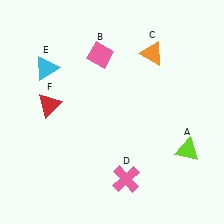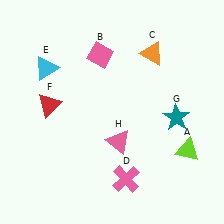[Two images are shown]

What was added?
A teal star (G), a pink triangle (H) were added in Image 2.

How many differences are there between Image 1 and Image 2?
There are 2 differences between the two images.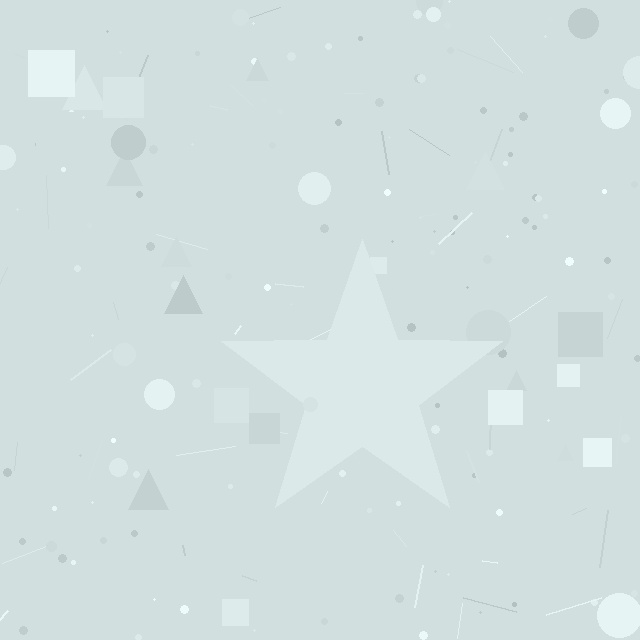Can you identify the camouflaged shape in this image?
The camouflaged shape is a star.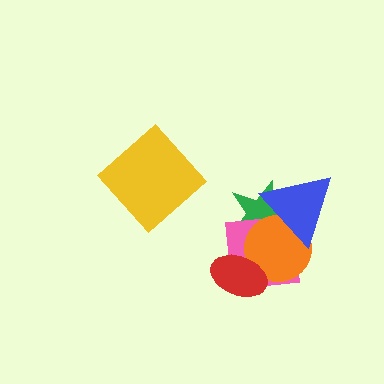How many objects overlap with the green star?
3 objects overlap with the green star.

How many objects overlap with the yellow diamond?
0 objects overlap with the yellow diamond.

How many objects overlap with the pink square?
4 objects overlap with the pink square.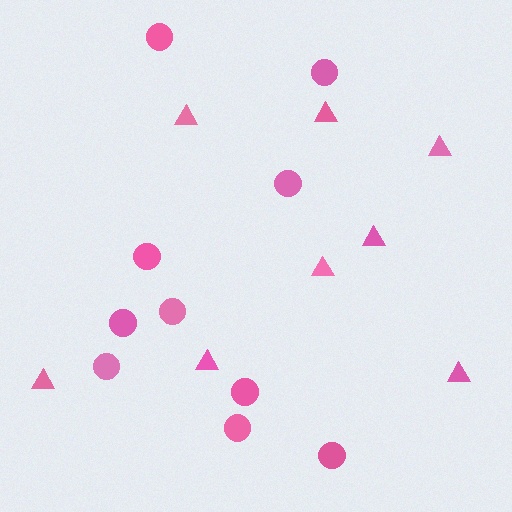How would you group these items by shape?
There are 2 groups: one group of triangles (8) and one group of circles (10).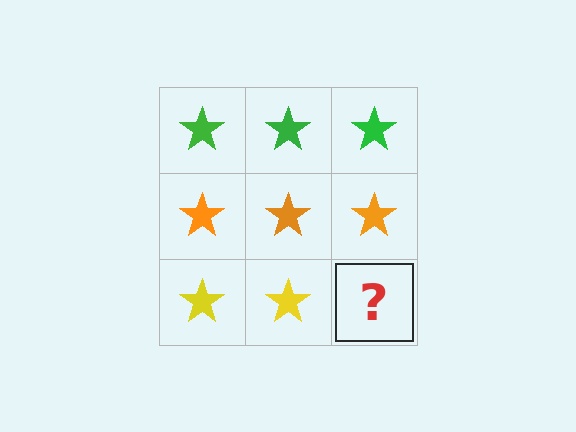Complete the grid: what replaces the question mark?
The question mark should be replaced with a yellow star.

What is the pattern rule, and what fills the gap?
The rule is that each row has a consistent color. The gap should be filled with a yellow star.